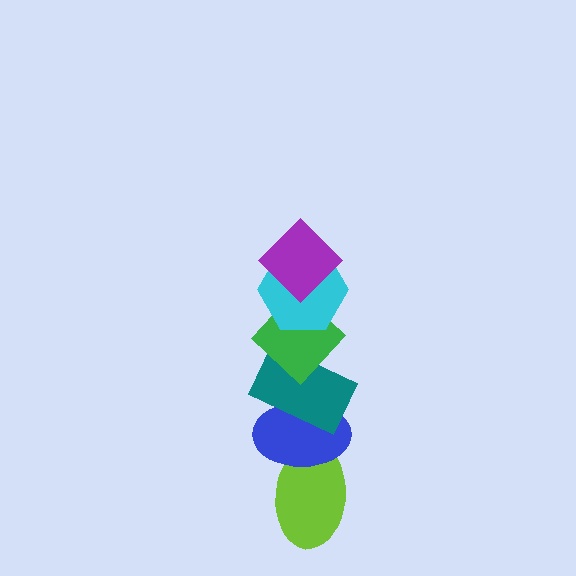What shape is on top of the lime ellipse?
The blue ellipse is on top of the lime ellipse.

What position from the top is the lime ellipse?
The lime ellipse is 6th from the top.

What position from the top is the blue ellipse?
The blue ellipse is 5th from the top.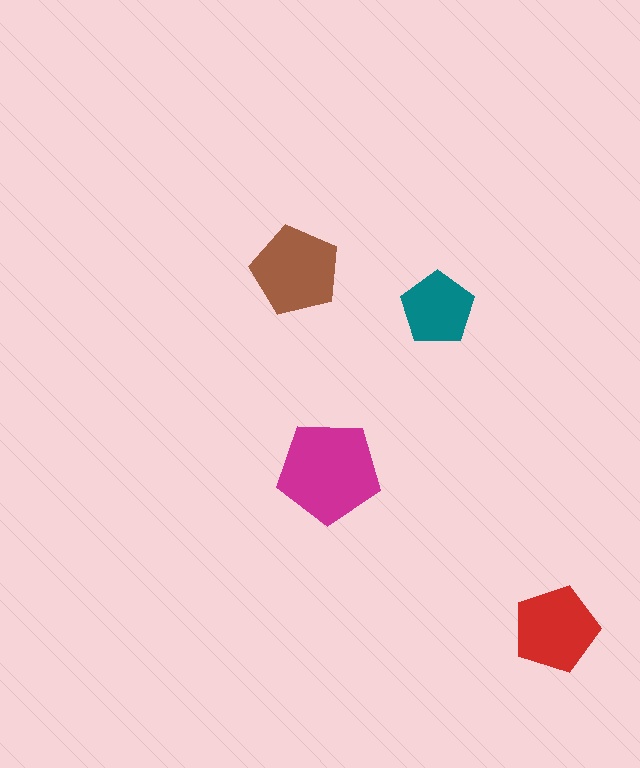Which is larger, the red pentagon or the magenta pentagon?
The magenta one.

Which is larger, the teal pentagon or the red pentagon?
The red one.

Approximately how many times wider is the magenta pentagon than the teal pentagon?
About 1.5 times wider.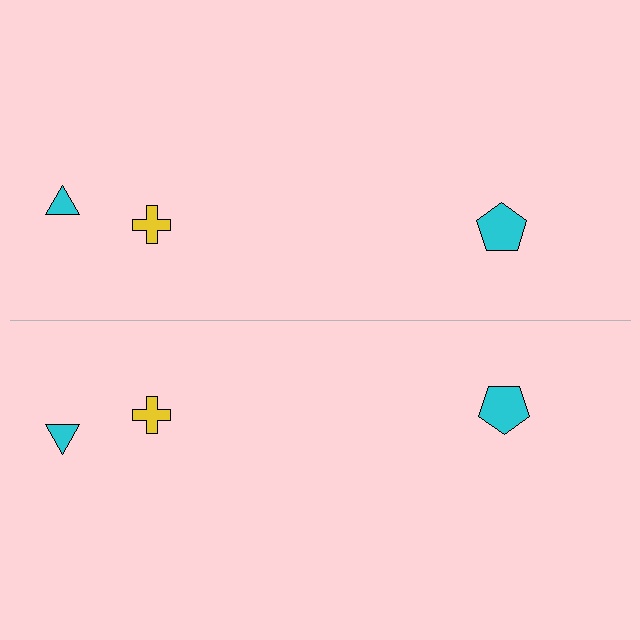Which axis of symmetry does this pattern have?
The pattern has a horizontal axis of symmetry running through the center of the image.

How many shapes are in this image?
There are 6 shapes in this image.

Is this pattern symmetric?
Yes, this pattern has bilateral (reflection) symmetry.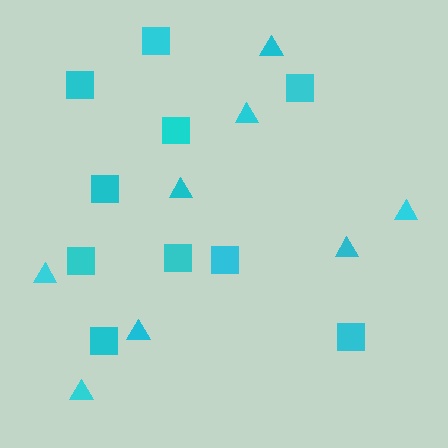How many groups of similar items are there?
There are 2 groups: one group of triangles (8) and one group of squares (10).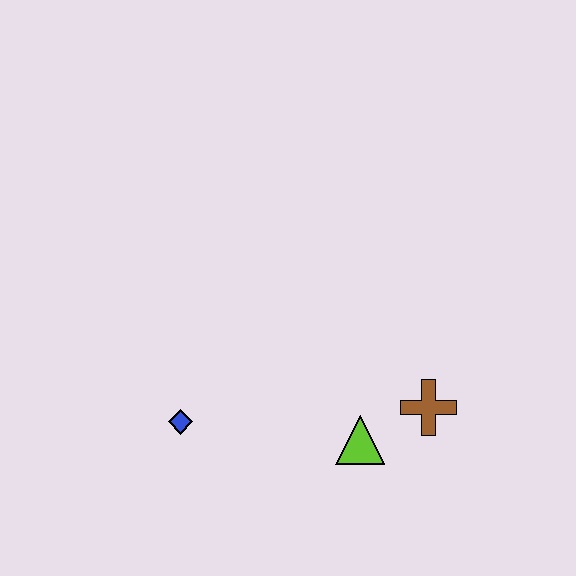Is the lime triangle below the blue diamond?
Yes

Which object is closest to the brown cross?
The lime triangle is closest to the brown cross.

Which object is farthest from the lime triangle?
The blue diamond is farthest from the lime triangle.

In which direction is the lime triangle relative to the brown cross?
The lime triangle is to the left of the brown cross.